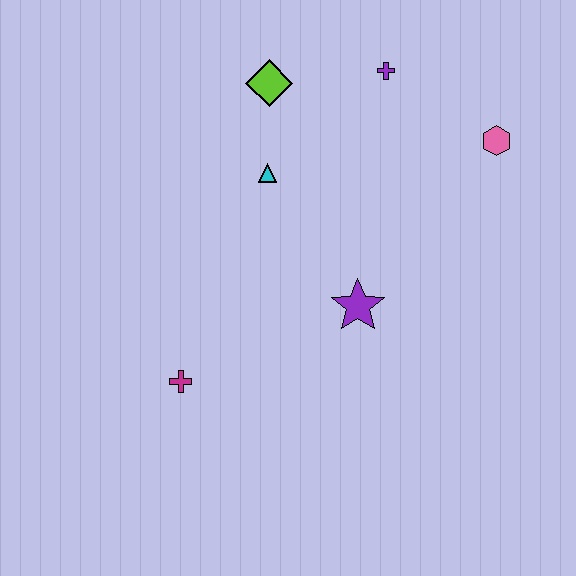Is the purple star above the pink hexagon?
No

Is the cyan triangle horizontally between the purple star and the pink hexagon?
No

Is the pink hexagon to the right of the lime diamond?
Yes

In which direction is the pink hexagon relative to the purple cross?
The pink hexagon is to the right of the purple cross.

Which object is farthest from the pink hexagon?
The magenta cross is farthest from the pink hexagon.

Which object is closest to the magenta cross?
The purple star is closest to the magenta cross.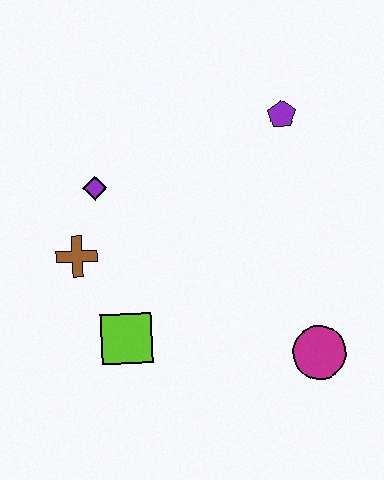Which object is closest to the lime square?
The brown cross is closest to the lime square.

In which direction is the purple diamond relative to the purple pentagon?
The purple diamond is to the left of the purple pentagon.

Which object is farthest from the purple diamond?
The magenta circle is farthest from the purple diamond.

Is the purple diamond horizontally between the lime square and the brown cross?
Yes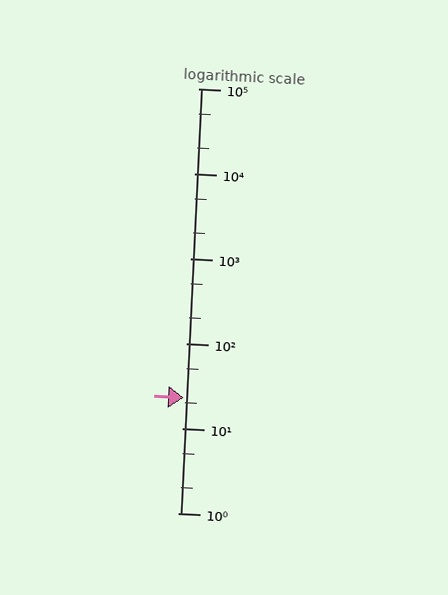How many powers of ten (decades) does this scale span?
The scale spans 5 decades, from 1 to 100000.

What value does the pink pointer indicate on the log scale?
The pointer indicates approximately 23.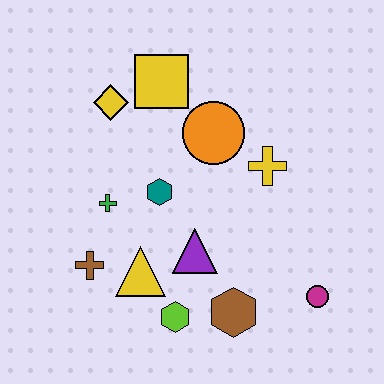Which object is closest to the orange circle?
The yellow cross is closest to the orange circle.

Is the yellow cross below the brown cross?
No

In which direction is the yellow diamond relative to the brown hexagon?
The yellow diamond is above the brown hexagon.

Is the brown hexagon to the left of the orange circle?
No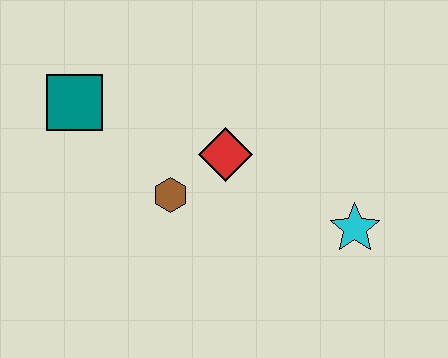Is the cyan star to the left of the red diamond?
No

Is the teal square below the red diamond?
No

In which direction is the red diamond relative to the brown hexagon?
The red diamond is to the right of the brown hexagon.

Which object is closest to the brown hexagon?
The red diamond is closest to the brown hexagon.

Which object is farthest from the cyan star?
The teal square is farthest from the cyan star.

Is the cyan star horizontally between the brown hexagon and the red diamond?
No